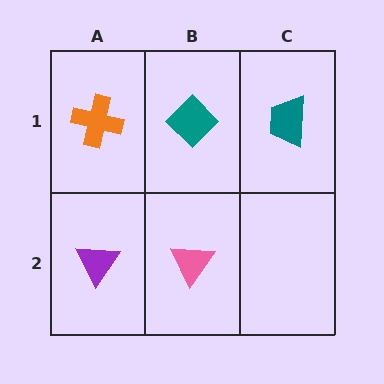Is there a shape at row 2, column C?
No, that cell is empty.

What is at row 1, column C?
A teal trapezoid.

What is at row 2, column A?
A purple triangle.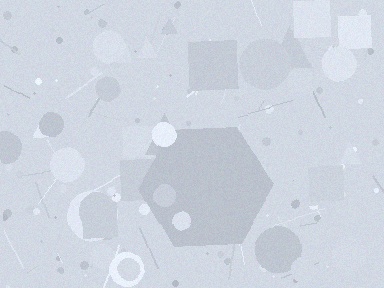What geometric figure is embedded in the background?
A hexagon is embedded in the background.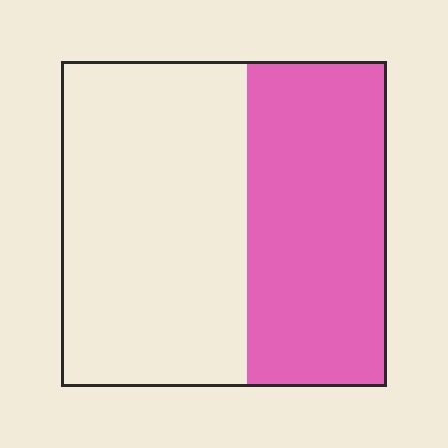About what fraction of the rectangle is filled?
About two fifths (2/5).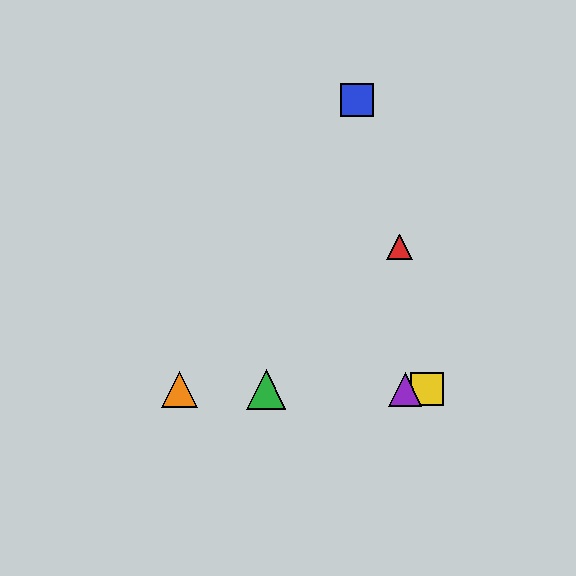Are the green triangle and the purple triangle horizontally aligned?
Yes, both are at y≈389.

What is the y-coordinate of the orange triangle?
The orange triangle is at y≈389.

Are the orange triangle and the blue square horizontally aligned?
No, the orange triangle is at y≈389 and the blue square is at y≈100.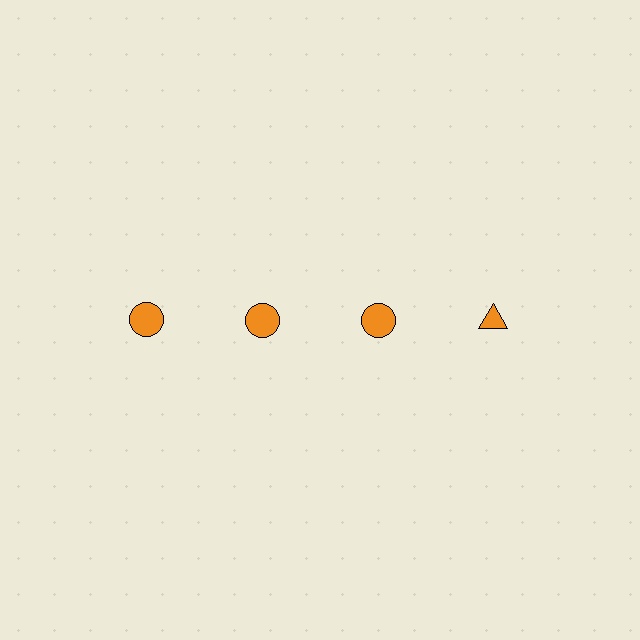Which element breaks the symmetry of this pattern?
The orange triangle in the top row, second from right column breaks the symmetry. All other shapes are orange circles.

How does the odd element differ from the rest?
It has a different shape: triangle instead of circle.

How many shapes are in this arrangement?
There are 4 shapes arranged in a grid pattern.